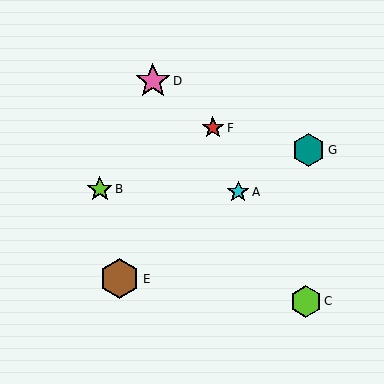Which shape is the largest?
The brown hexagon (labeled E) is the largest.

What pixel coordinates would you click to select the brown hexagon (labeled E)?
Click at (120, 279) to select the brown hexagon E.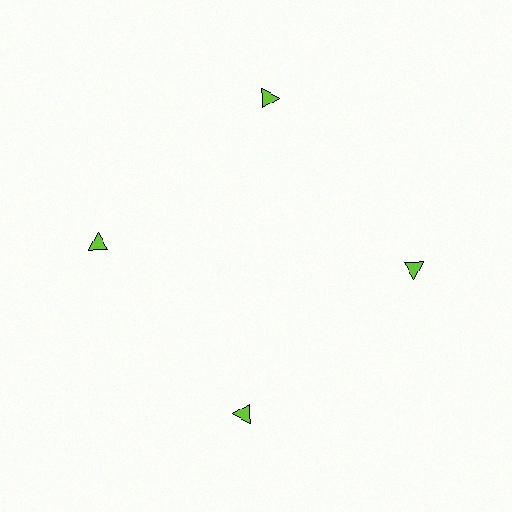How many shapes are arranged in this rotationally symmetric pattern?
There are 4 shapes, arranged in 4 groups of 1.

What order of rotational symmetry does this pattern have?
This pattern has 4-fold rotational symmetry.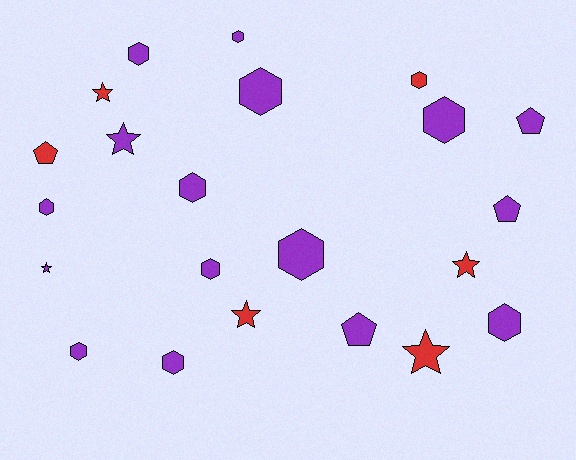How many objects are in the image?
There are 22 objects.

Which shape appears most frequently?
Hexagon, with 12 objects.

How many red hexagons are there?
There is 1 red hexagon.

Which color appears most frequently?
Purple, with 16 objects.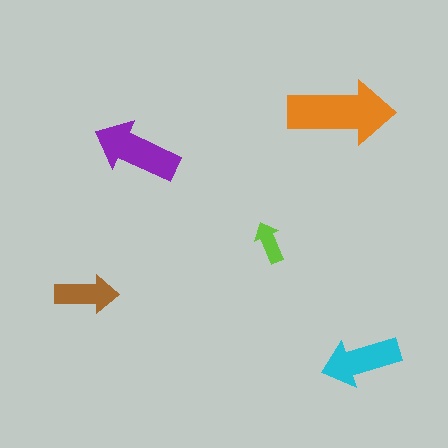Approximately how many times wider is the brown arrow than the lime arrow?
About 1.5 times wider.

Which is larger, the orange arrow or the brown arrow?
The orange one.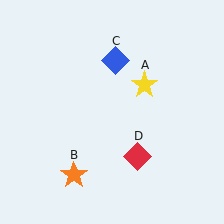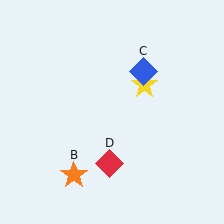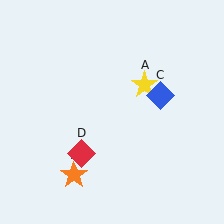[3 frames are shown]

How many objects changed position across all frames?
2 objects changed position: blue diamond (object C), red diamond (object D).